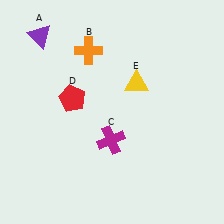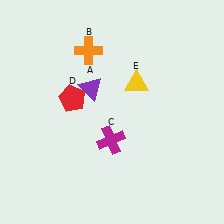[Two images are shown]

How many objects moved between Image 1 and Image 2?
1 object moved between the two images.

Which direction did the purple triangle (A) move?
The purple triangle (A) moved down.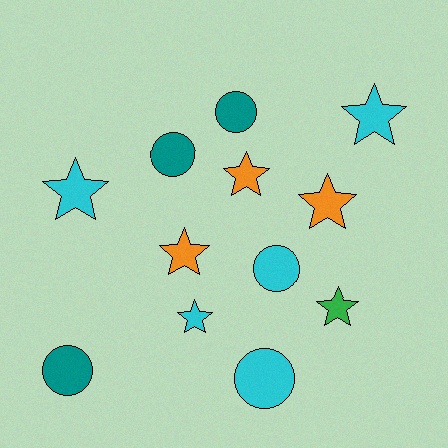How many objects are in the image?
There are 12 objects.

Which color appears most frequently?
Cyan, with 5 objects.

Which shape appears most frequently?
Star, with 7 objects.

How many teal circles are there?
There are 3 teal circles.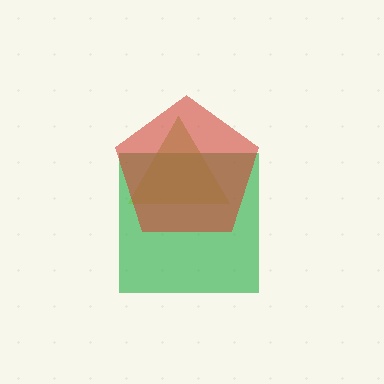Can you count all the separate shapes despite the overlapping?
Yes, there are 3 separate shapes.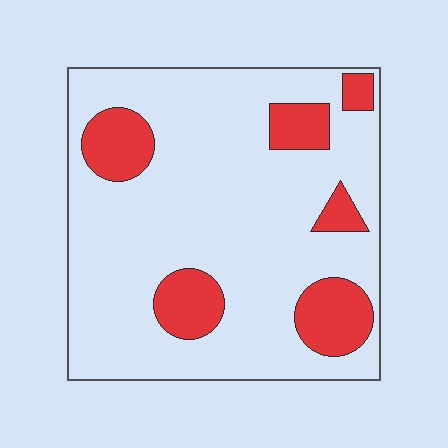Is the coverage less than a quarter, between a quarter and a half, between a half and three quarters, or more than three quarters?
Less than a quarter.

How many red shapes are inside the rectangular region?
6.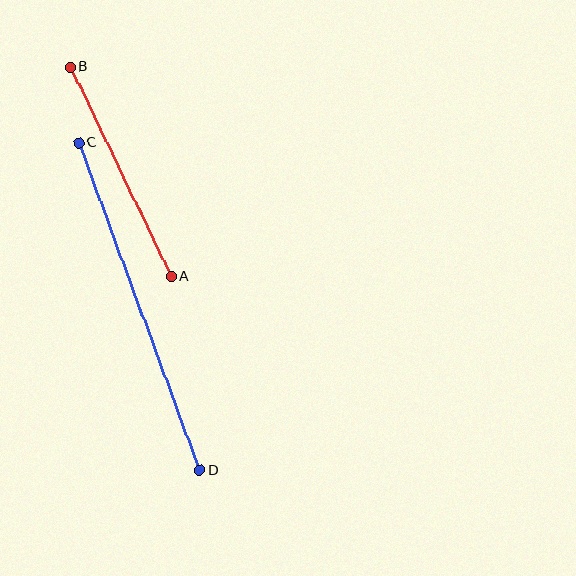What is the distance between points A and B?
The distance is approximately 233 pixels.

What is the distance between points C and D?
The distance is approximately 349 pixels.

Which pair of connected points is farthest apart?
Points C and D are farthest apart.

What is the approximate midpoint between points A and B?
The midpoint is at approximately (121, 172) pixels.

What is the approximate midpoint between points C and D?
The midpoint is at approximately (139, 307) pixels.